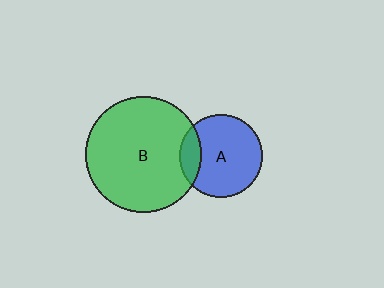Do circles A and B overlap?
Yes.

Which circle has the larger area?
Circle B (green).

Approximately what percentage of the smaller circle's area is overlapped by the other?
Approximately 15%.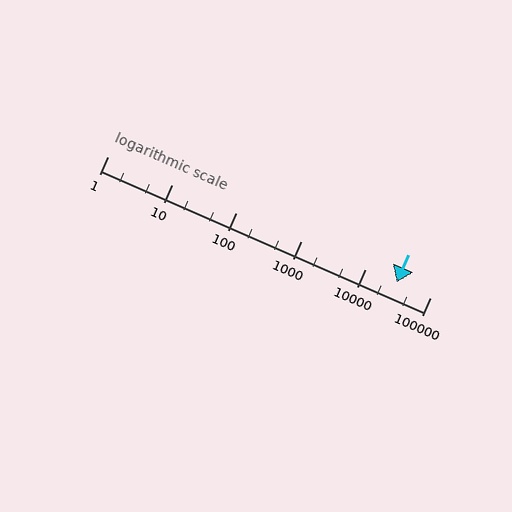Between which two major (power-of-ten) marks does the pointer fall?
The pointer is between 10000 and 100000.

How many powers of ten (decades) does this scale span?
The scale spans 5 decades, from 1 to 100000.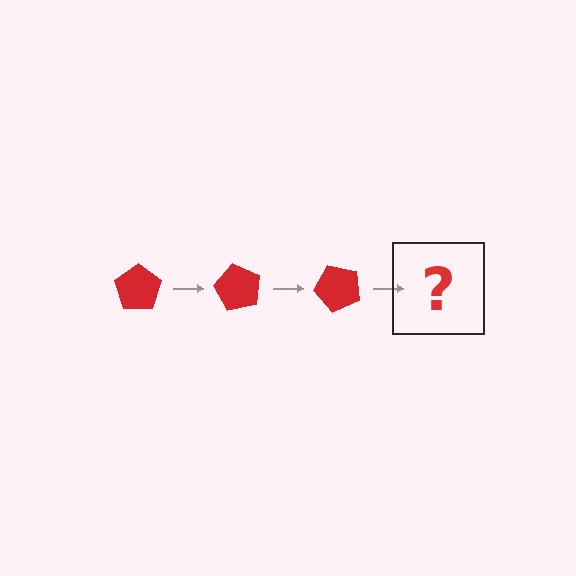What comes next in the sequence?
The next element should be a red pentagon rotated 180 degrees.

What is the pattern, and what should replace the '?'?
The pattern is that the pentagon rotates 60 degrees each step. The '?' should be a red pentagon rotated 180 degrees.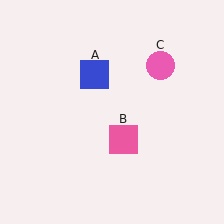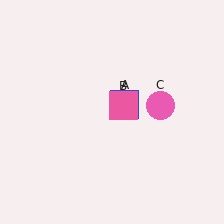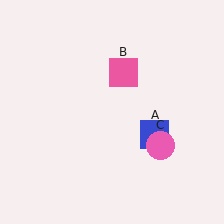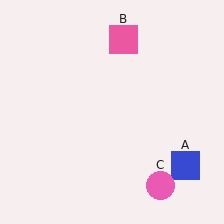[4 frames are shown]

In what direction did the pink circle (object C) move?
The pink circle (object C) moved down.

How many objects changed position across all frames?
3 objects changed position: blue square (object A), pink square (object B), pink circle (object C).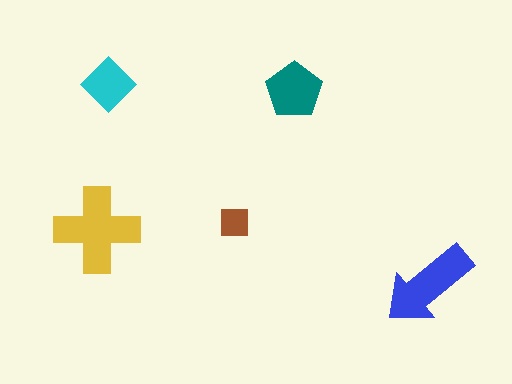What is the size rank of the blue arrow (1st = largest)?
2nd.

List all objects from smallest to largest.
The brown square, the cyan diamond, the teal pentagon, the blue arrow, the yellow cross.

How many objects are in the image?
There are 5 objects in the image.